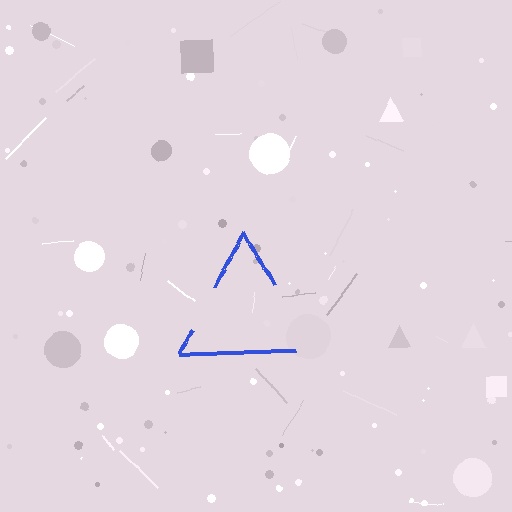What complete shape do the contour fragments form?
The contour fragments form a triangle.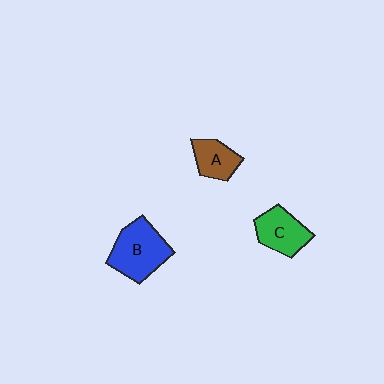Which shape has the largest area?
Shape B (blue).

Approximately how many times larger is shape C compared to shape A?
Approximately 1.3 times.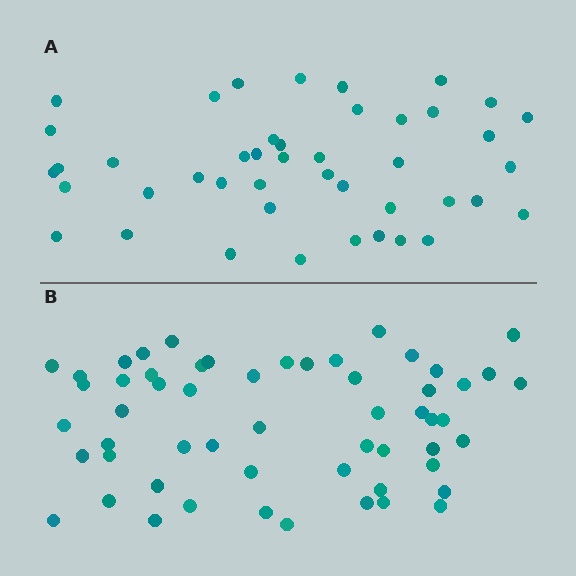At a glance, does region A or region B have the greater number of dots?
Region B (the bottom region) has more dots.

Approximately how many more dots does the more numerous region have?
Region B has roughly 12 or so more dots than region A.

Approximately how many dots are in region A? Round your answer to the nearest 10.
About 40 dots. (The exact count is 44, which rounds to 40.)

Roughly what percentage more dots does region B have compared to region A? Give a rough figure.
About 25% more.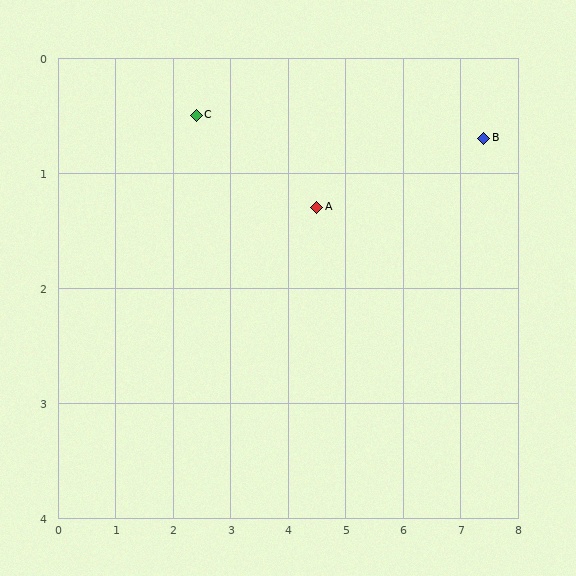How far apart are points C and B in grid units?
Points C and B are about 5.0 grid units apart.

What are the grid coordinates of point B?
Point B is at approximately (7.4, 0.7).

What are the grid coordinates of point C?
Point C is at approximately (2.4, 0.5).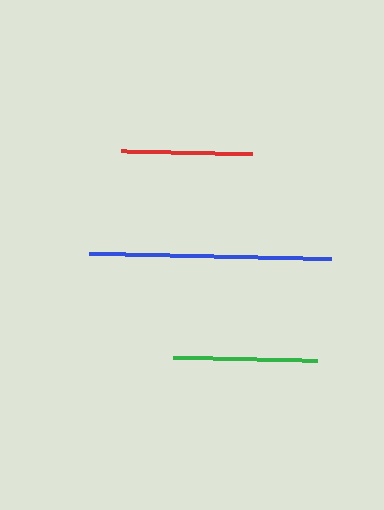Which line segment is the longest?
The blue line is the longest at approximately 242 pixels.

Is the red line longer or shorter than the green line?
The green line is longer than the red line.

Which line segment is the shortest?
The red line is the shortest at approximately 131 pixels.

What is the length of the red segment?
The red segment is approximately 131 pixels long.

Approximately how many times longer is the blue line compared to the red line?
The blue line is approximately 1.8 times the length of the red line.